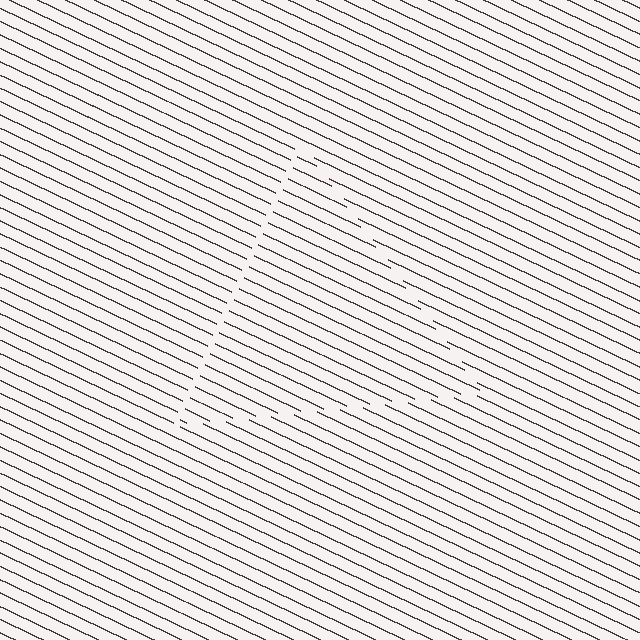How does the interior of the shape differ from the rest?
The interior of the shape contains the same grating, shifted by half a period — the contour is defined by the phase discontinuity where line-ends from the inner and outer gratings abut.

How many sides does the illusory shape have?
3 sides — the line-ends trace a triangle.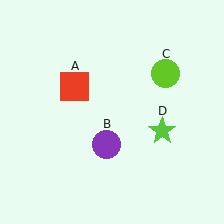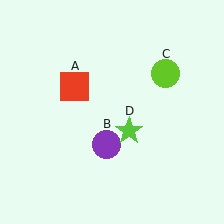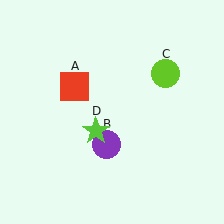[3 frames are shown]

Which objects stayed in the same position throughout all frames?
Red square (object A) and purple circle (object B) and lime circle (object C) remained stationary.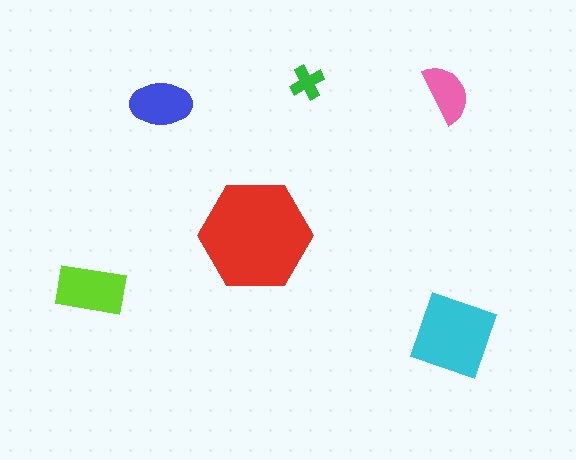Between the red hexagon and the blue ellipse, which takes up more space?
The red hexagon.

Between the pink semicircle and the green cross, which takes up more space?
The pink semicircle.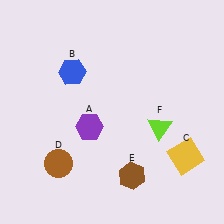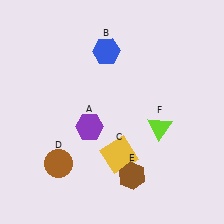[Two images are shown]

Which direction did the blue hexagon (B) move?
The blue hexagon (B) moved right.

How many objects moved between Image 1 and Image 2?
2 objects moved between the two images.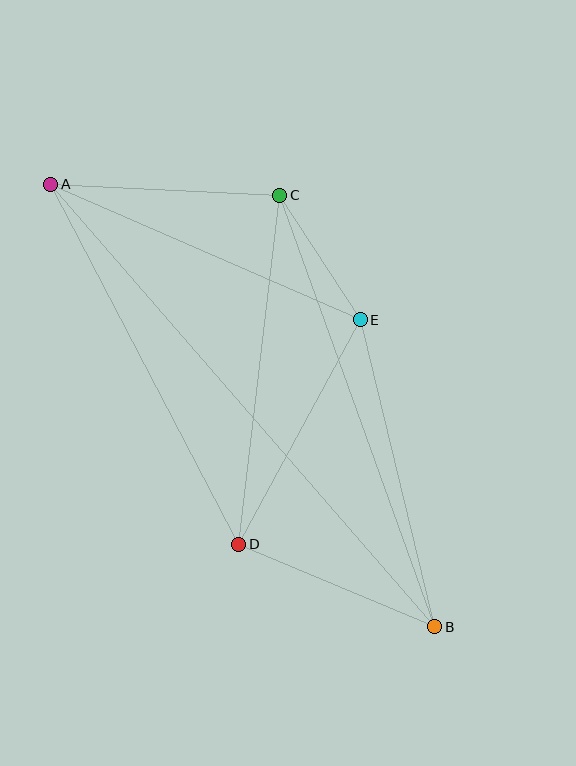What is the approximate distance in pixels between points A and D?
The distance between A and D is approximately 406 pixels.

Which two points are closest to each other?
Points C and E are closest to each other.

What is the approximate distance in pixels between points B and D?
The distance between B and D is approximately 212 pixels.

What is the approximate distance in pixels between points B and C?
The distance between B and C is approximately 459 pixels.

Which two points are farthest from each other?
Points A and B are farthest from each other.